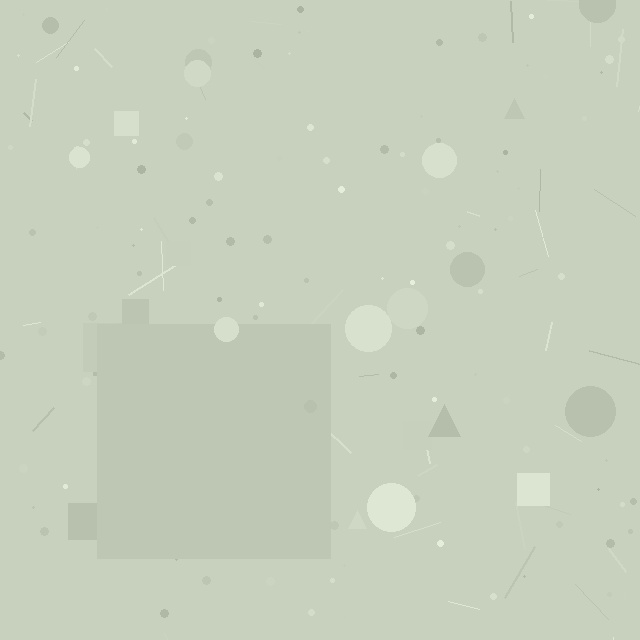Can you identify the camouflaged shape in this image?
The camouflaged shape is a square.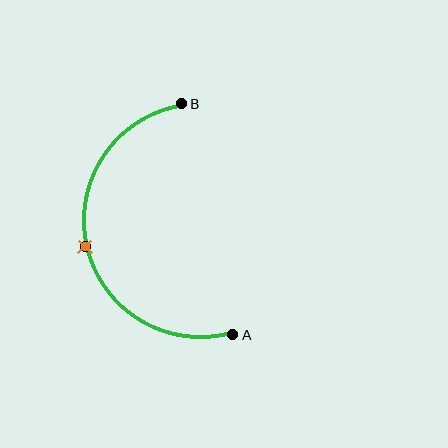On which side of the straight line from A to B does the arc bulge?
The arc bulges to the left of the straight line connecting A and B.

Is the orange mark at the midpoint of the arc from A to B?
Yes. The orange mark lies on the arc at equal arc-length from both A and B — it is the arc midpoint.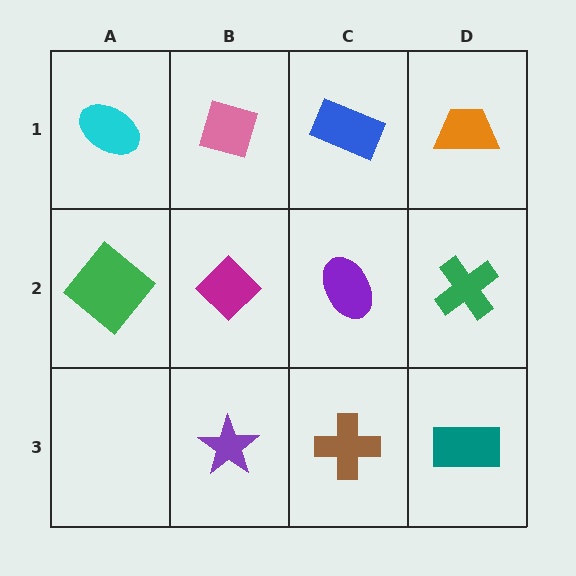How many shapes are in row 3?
3 shapes.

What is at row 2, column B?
A magenta diamond.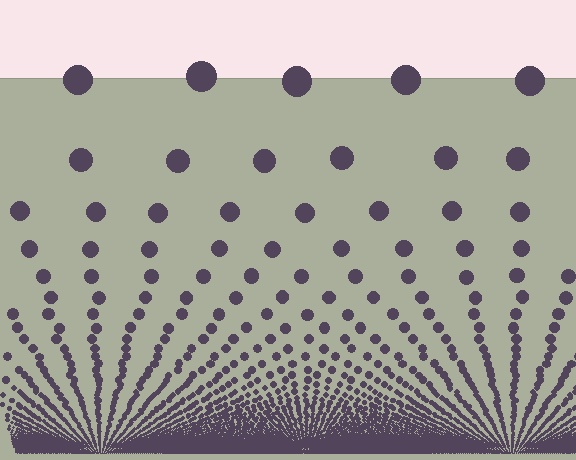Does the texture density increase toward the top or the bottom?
Density increases toward the bottom.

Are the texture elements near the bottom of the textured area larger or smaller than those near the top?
Smaller. The gradient is inverted — elements near the bottom are smaller and denser.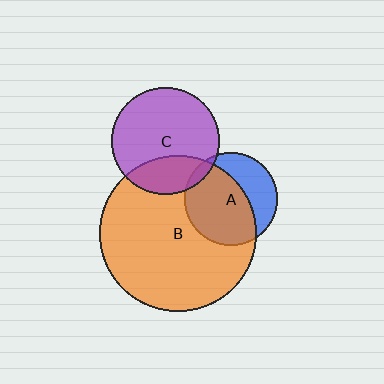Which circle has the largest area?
Circle B (orange).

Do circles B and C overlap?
Yes.